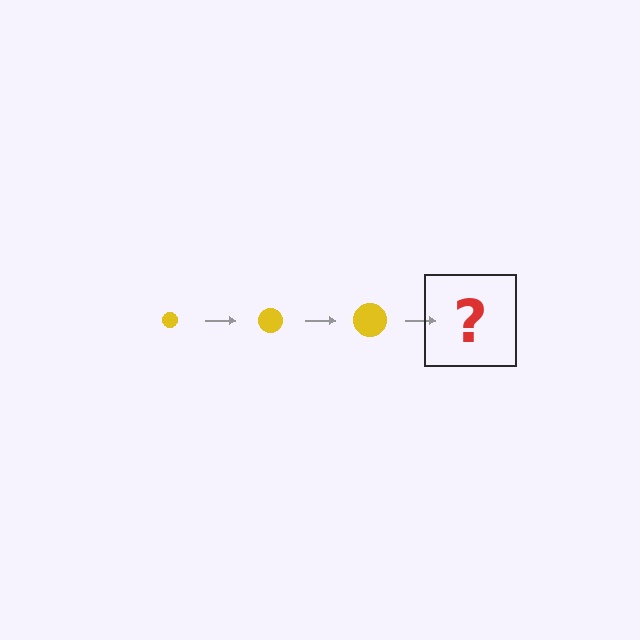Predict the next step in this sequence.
The next step is a yellow circle, larger than the previous one.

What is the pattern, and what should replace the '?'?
The pattern is that the circle gets progressively larger each step. The '?' should be a yellow circle, larger than the previous one.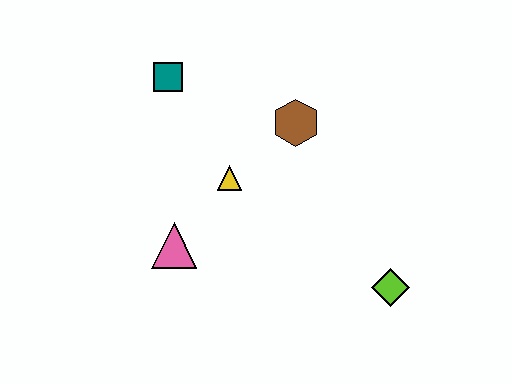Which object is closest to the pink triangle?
The yellow triangle is closest to the pink triangle.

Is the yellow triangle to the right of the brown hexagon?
No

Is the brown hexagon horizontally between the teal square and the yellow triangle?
No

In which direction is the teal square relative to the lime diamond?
The teal square is to the left of the lime diamond.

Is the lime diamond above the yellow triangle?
No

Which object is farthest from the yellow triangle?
The lime diamond is farthest from the yellow triangle.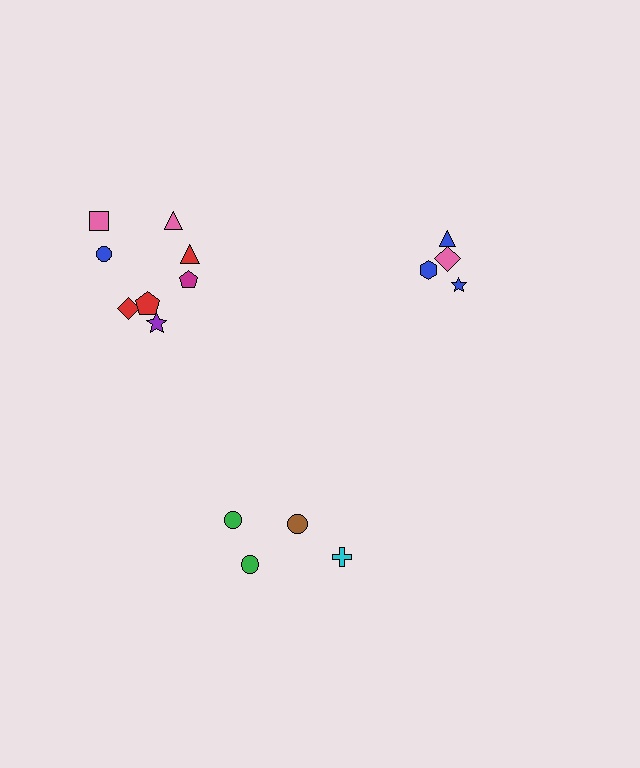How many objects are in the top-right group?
There are 4 objects.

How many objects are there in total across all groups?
There are 16 objects.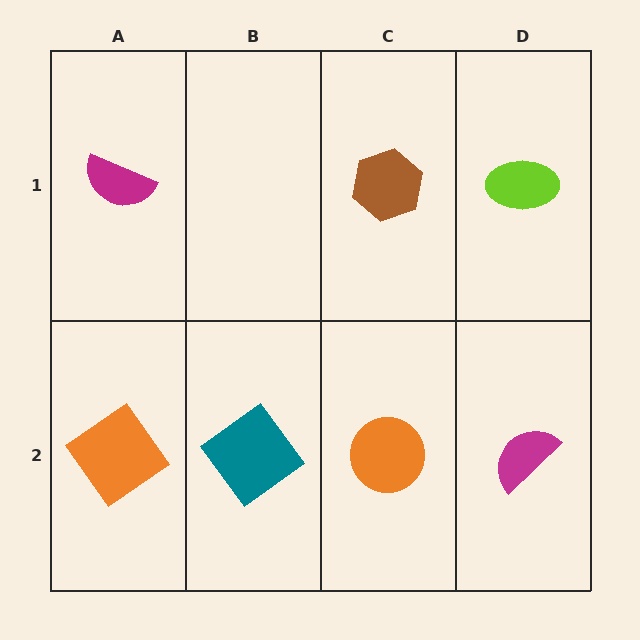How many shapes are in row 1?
3 shapes.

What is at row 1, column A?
A magenta semicircle.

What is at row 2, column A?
An orange diamond.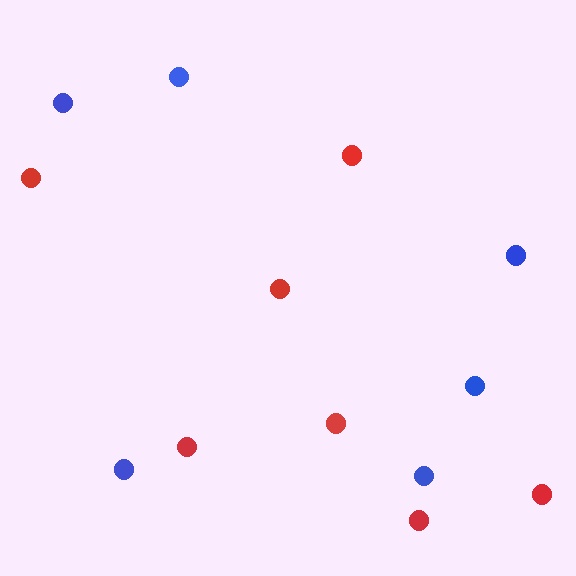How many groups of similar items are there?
There are 2 groups: one group of red circles (7) and one group of blue circles (6).